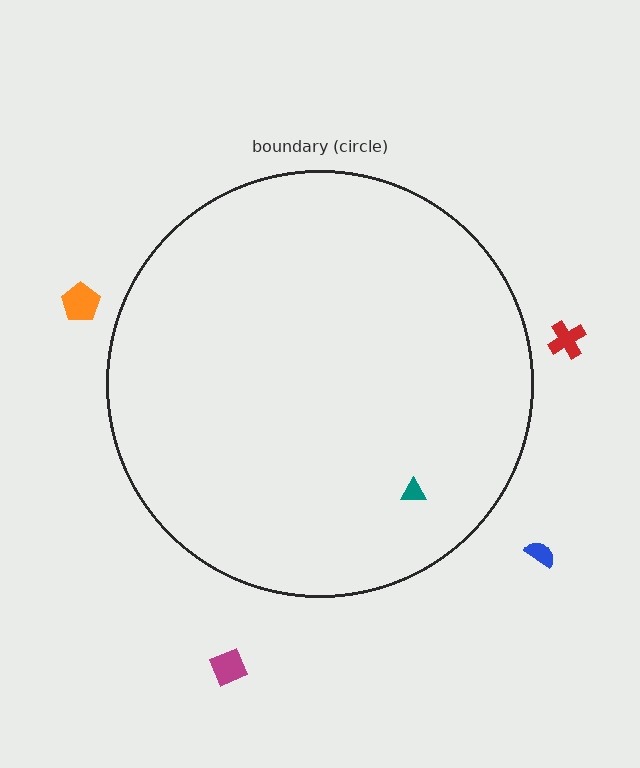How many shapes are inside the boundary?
1 inside, 4 outside.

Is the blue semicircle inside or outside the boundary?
Outside.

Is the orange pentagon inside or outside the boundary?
Outside.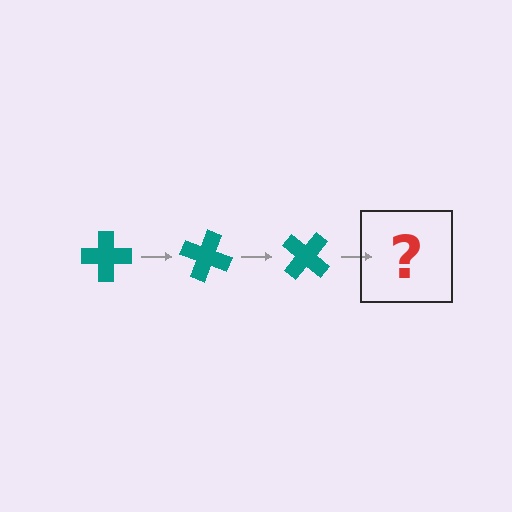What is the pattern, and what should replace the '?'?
The pattern is that the cross rotates 20 degrees each step. The '?' should be a teal cross rotated 60 degrees.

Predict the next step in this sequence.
The next step is a teal cross rotated 60 degrees.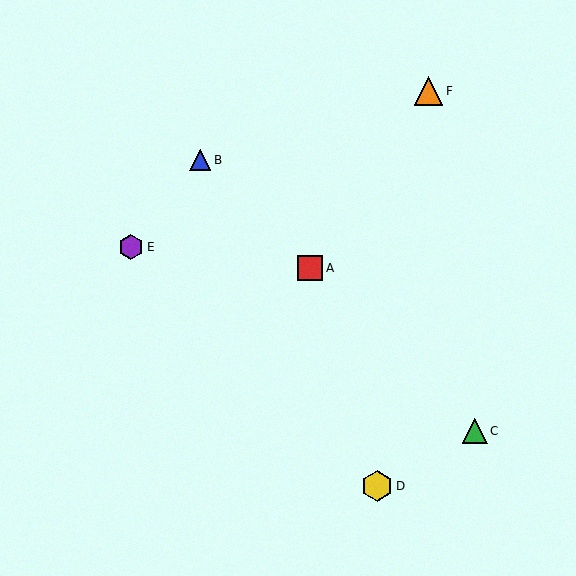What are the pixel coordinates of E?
Object E is at (131, 247).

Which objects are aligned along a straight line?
Objects A, B, C are aligned along a straight line.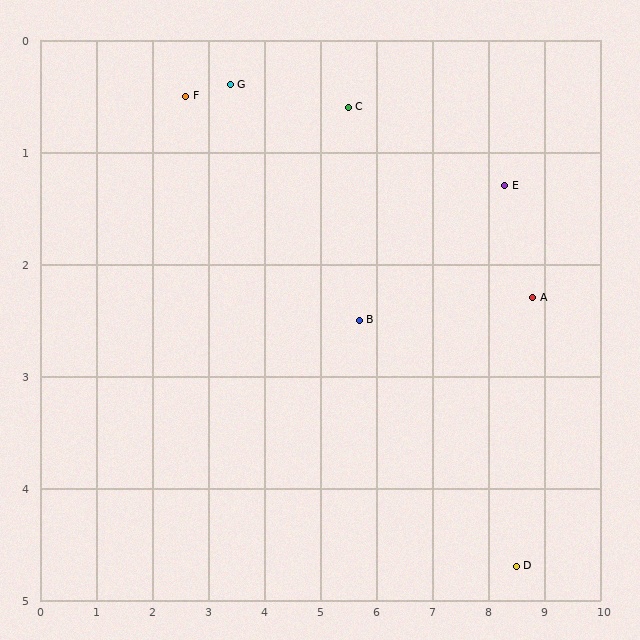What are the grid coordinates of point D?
Point D is at approximately (8.5, 4.7).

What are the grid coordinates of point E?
Point E is at approximately (8.3, 1.3).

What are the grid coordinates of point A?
Point A is at approximately (8.8, 2.3).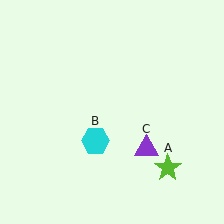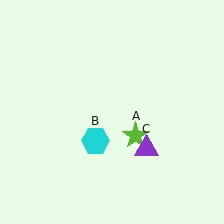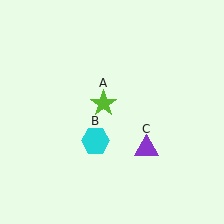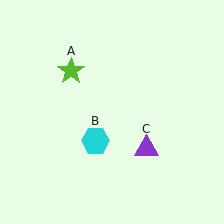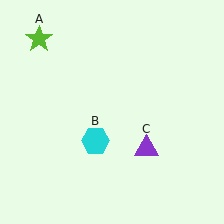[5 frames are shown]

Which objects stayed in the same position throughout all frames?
Cyan hexagon (object B) and purple triangle (object C) remained stationary.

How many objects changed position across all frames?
1 object changed position: lime star (object A).